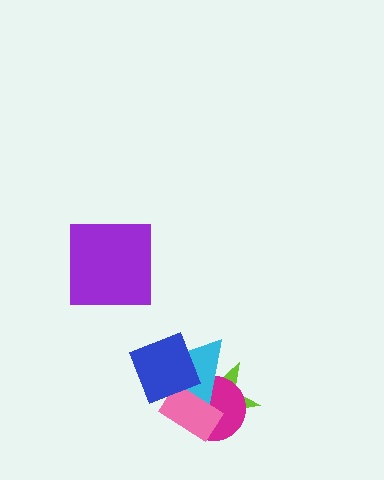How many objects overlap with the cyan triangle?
4 objects overlap with the cyan triangle.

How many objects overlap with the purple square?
0 objects overlap with the purple square.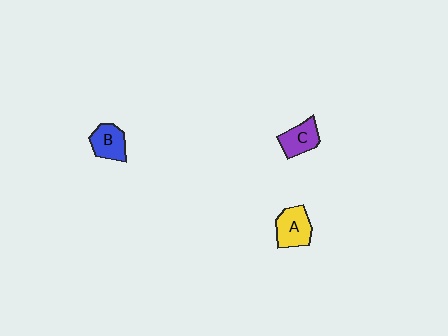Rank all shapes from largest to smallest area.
From largest to smallest: A (yellow), C (purple), B (blue).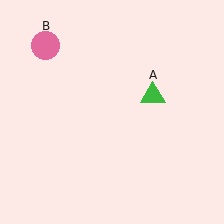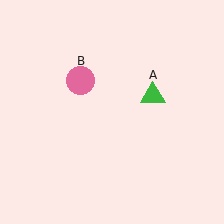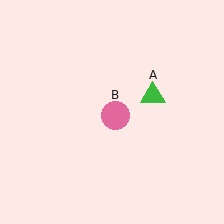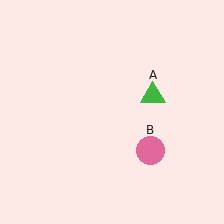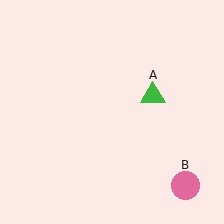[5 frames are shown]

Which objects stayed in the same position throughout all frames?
Green triangle (object A) remained stationary.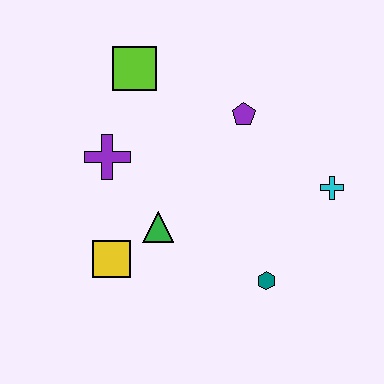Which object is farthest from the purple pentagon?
The yellow square is farthest from the purple pentagon.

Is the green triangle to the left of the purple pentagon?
Yes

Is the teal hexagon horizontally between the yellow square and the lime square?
No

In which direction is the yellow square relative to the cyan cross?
The yellow square is to the left of the cyan cross.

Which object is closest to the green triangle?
The yellow square is closest to the green triangle.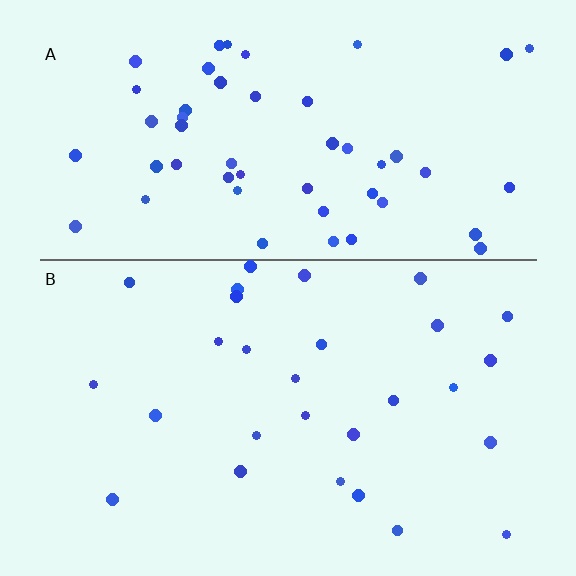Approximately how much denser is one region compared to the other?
Approximately 1.9× — region A over region B.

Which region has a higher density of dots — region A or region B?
A (the top).